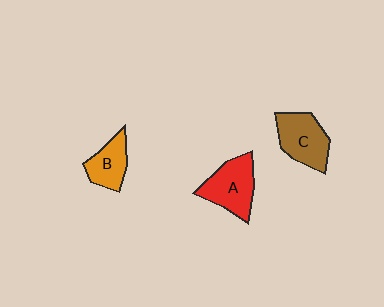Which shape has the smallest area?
Shape B (orange).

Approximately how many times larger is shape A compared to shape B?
Approximately 1.4 times.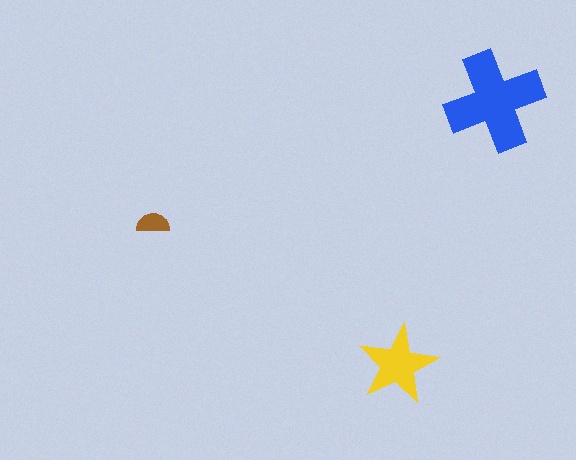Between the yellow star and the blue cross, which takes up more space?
The blue cross.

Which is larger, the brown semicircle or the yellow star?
The yellow star.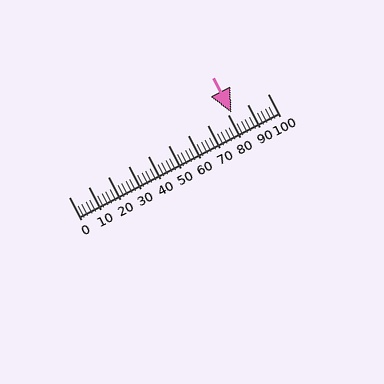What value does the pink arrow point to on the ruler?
The pink arrow points to approximately 82.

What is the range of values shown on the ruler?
The ruler shows values from 0 to 100.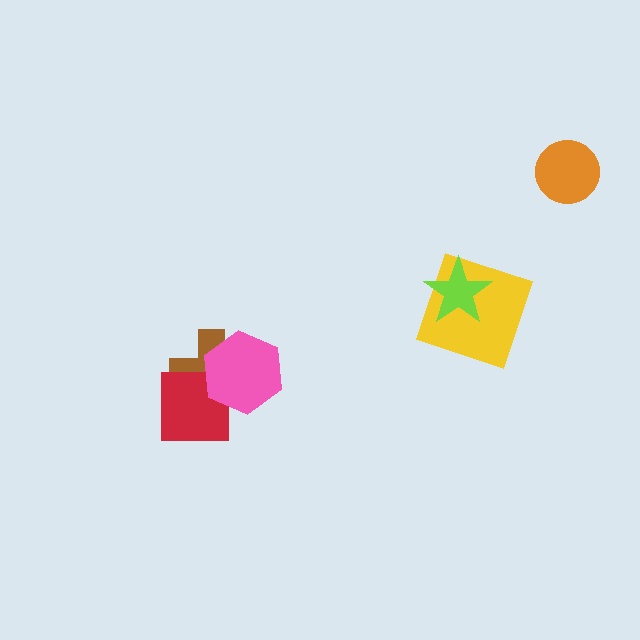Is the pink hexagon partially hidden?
No, no other shape covers it.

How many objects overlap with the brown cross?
2 objects overlap with the brown cross.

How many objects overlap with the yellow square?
1 object overlaps with the yellow square.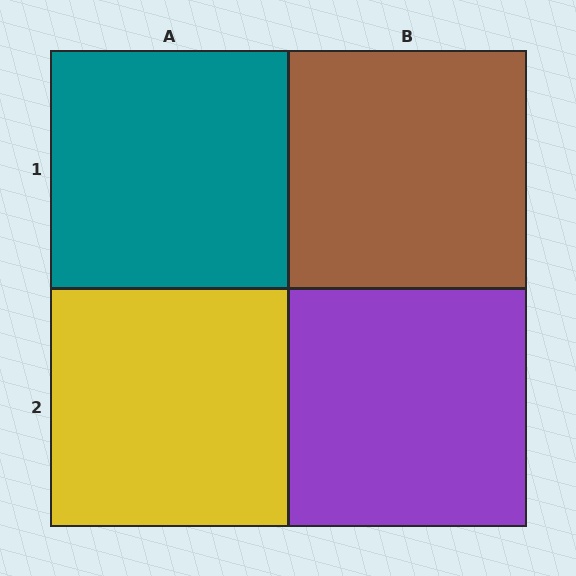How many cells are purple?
1 cell is purple.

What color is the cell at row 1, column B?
Brown.